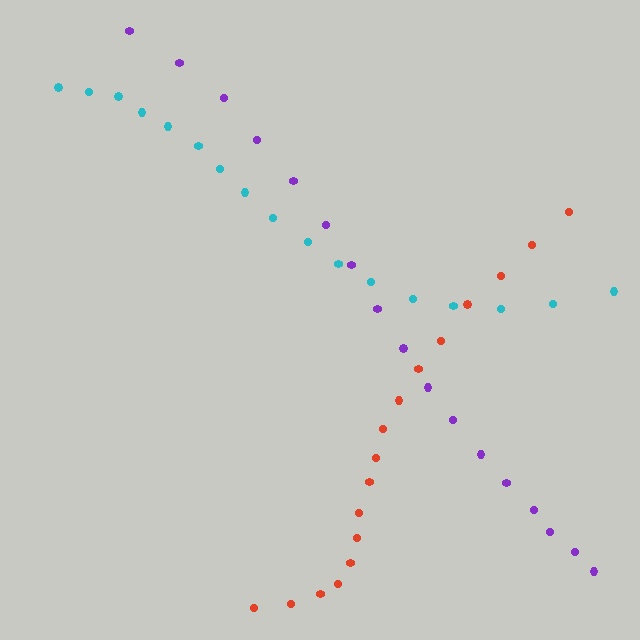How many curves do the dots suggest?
There are 3 distinct paths.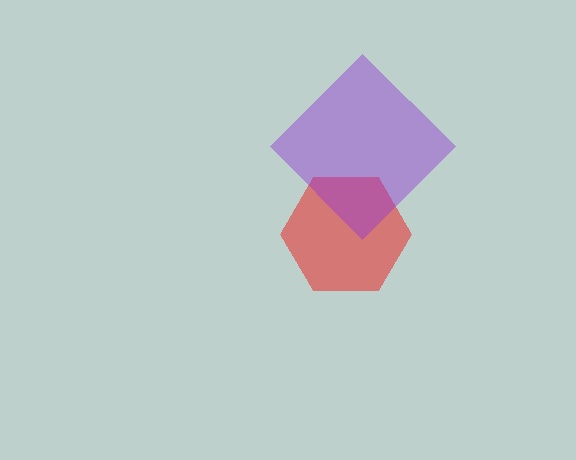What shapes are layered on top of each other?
The layered shapes are: a red hexagon, a purple diamond.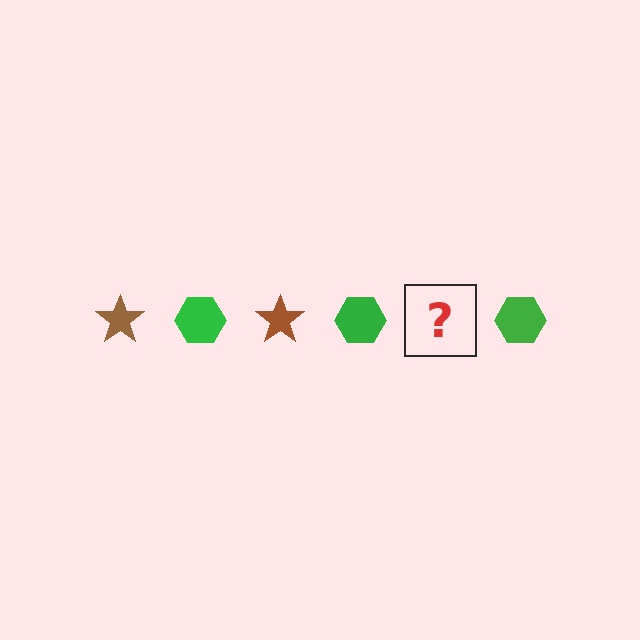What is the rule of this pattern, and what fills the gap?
The rule is that the pattern alternates between brown star and green hexagon. The gap should be filled with a brown star.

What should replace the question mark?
The question mark should be replaced with a brown star.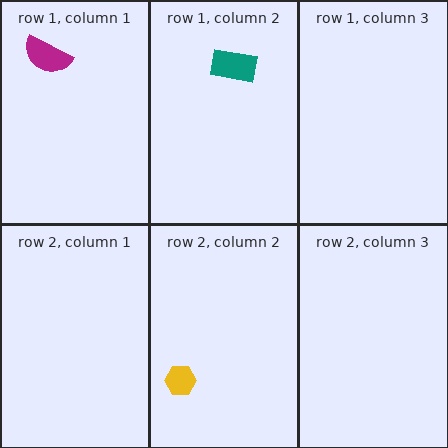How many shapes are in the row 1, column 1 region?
1.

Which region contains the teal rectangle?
The row 1, column 2 region.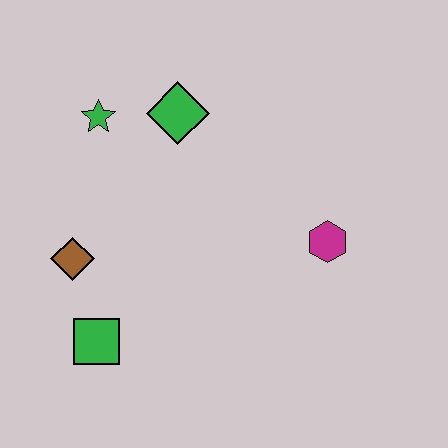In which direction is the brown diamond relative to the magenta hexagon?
The brown diamond is to the left of the magenta hexagon.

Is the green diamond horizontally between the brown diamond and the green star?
No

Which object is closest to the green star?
The green diamond is closest to the green star.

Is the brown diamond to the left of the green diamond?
Yes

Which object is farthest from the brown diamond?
The magenta hexagon is farthest from the brown diamond.